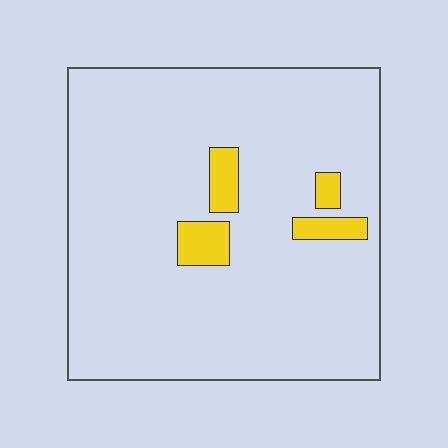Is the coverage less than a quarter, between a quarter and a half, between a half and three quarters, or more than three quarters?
Less than a quarter.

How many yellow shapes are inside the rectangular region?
4.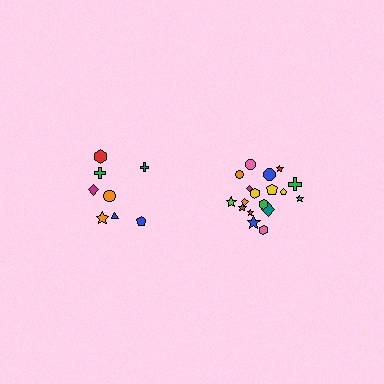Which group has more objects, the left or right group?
The right group.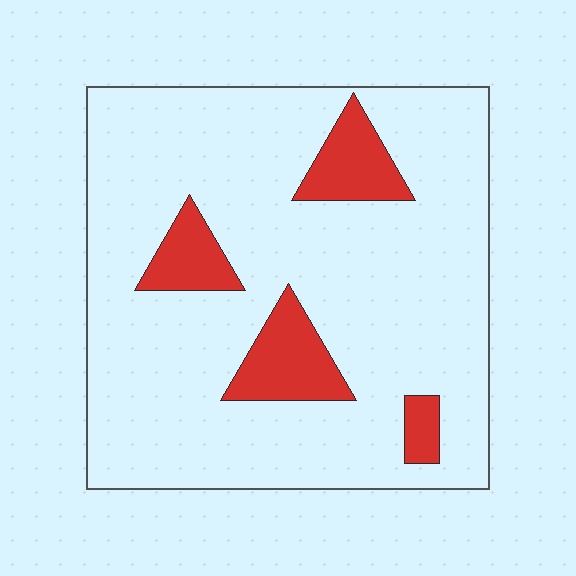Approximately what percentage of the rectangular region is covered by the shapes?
Approximately 15%.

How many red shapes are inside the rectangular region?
4.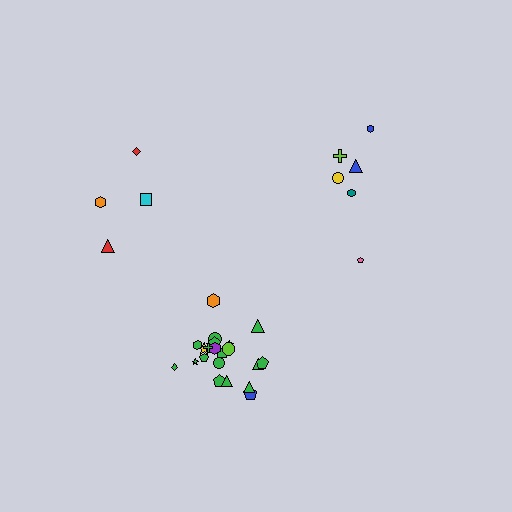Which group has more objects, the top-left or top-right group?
The top-right group.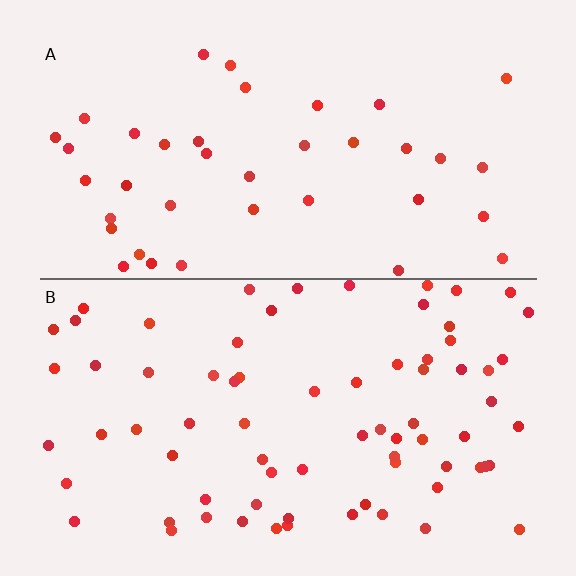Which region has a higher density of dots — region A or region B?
B (the bottom).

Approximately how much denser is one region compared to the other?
Approximately 1.9× — region B over region A.